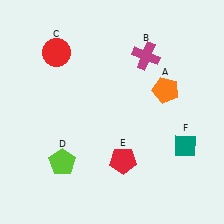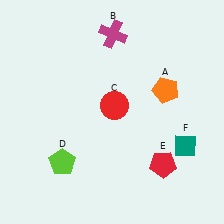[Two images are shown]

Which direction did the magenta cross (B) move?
The magenta cross (B) moved left.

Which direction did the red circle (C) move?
The red circle (C) moved right.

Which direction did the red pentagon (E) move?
The red pentagon (E) moved right.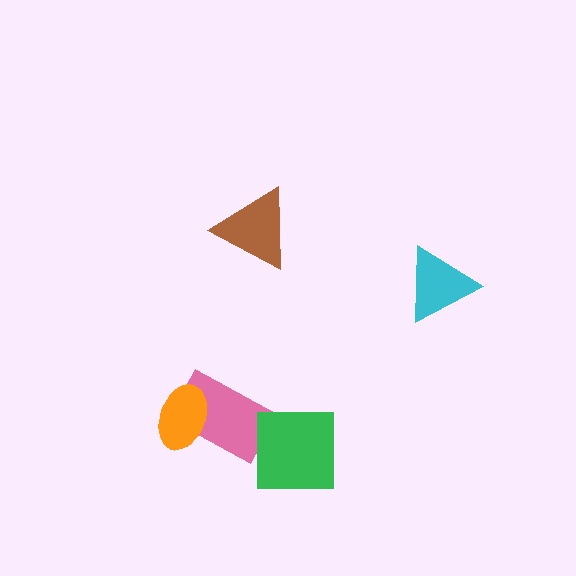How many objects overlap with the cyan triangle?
0 objects overlap with the cyan triangle.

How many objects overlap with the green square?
0 objects overlap with the green square.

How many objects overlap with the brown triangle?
0 objects overlap with the brown triangle.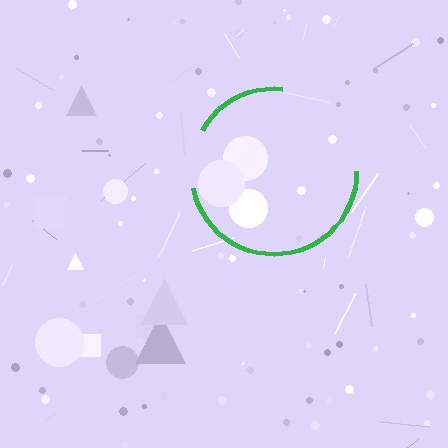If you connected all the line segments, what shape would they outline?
They would outline a circle.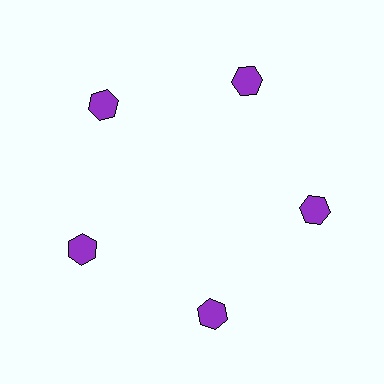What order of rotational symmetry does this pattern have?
This pattern has 5-fold rotational symmetry.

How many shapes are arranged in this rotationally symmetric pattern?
There are 5 shapes, arranged in 5 groups of 1.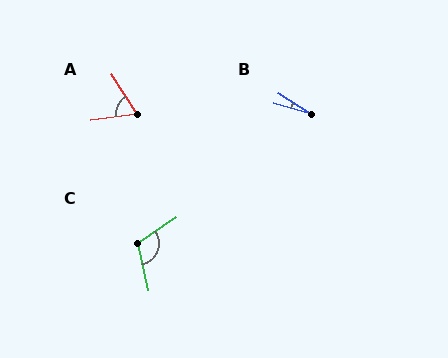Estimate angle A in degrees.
Approximately 65 degrees.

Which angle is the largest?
C, at approximately 112 degrees.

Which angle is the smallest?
B, at approximately 15 degrees.